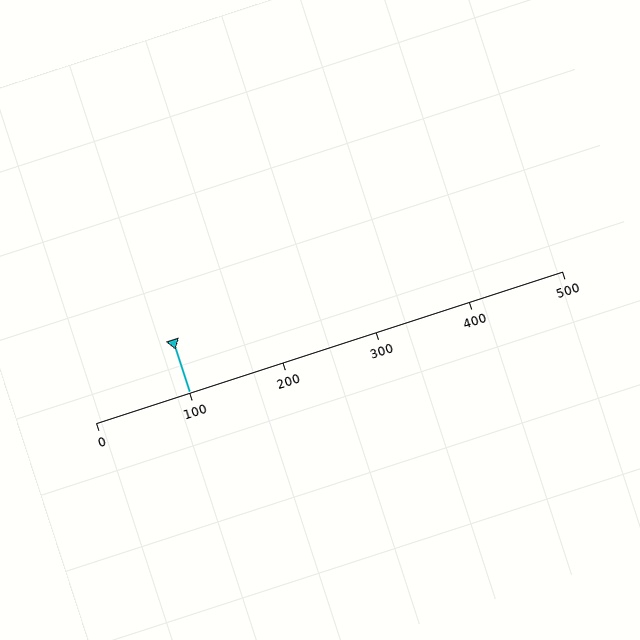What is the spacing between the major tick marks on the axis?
The major ticks are spaced 100 apart.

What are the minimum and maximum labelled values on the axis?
The axis runs from 0 to 500.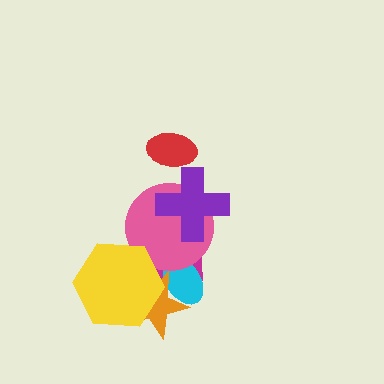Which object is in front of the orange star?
The yellow hexagon is in front of the orange star.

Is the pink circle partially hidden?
Yes, it is partially covered by another shape.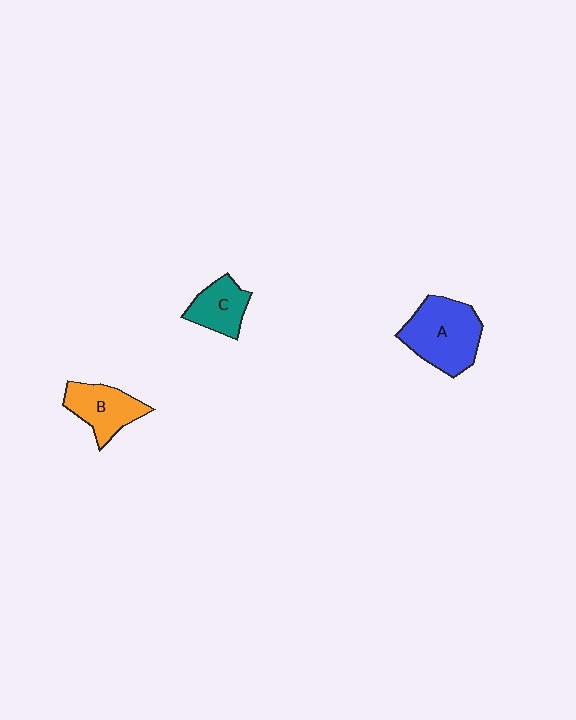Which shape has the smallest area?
Shape C (teal).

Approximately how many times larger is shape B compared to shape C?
Approximately 1.2 times.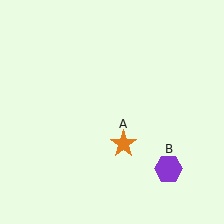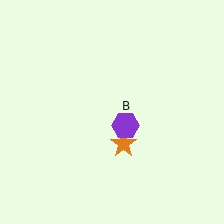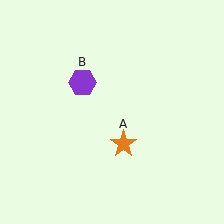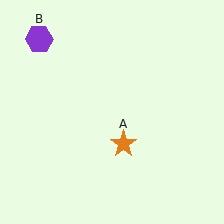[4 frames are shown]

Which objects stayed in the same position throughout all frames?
Orange star (object A) remained stationary.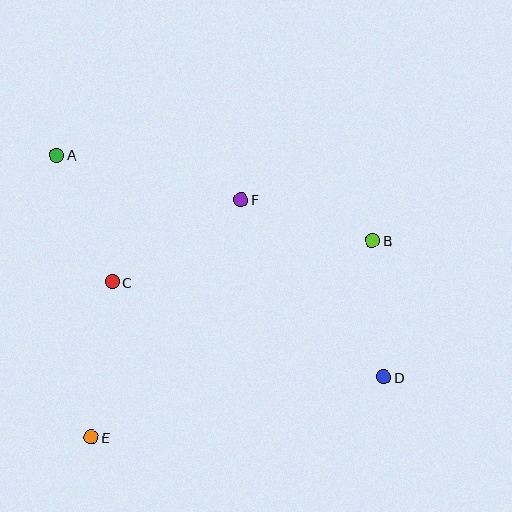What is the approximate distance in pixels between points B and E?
The distance between B and E is approximately 343 pixels.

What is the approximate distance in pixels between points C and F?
The distance between C and F is approximately 153 pixels.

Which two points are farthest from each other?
Points A and D are farthest from each other.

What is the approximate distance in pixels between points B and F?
The distance between B and F is approximately 137 pixels.